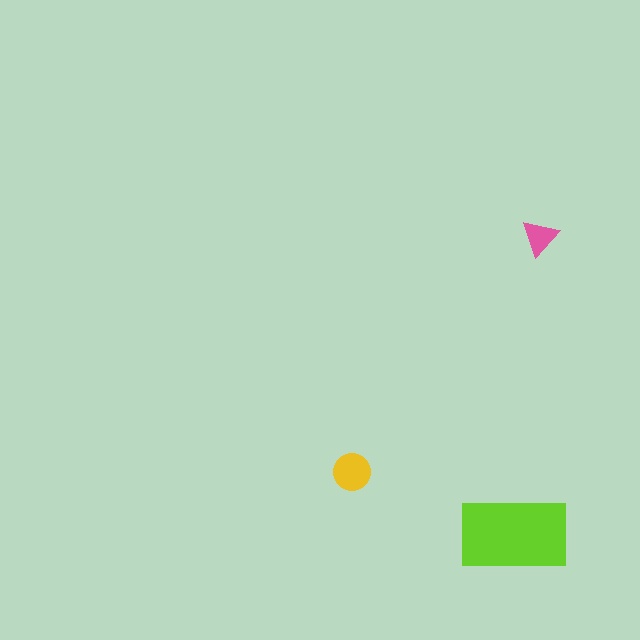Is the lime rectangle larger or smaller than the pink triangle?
Larger.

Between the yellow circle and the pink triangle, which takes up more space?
The yellow circle.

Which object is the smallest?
The pink triangle.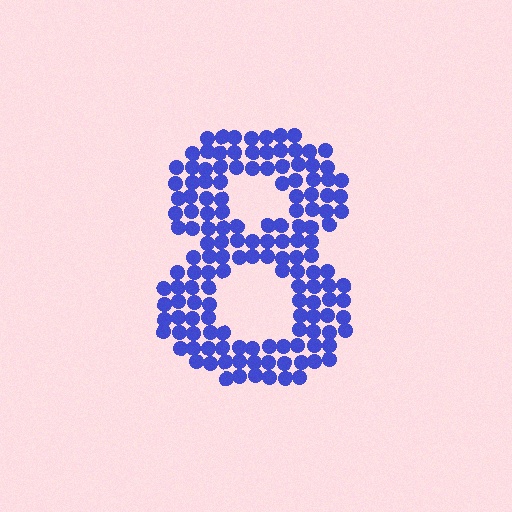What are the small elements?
The small elements are circles.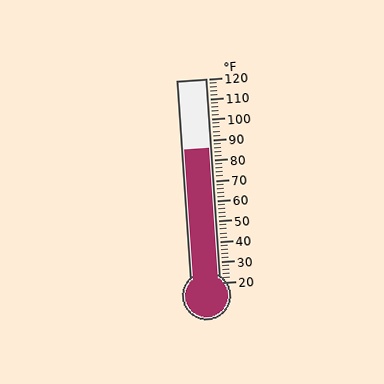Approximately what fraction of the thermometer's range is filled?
The thermometer is filled to approximately 65% of its range.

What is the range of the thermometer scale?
The thermometer scale ranges from 20°F to 120°F.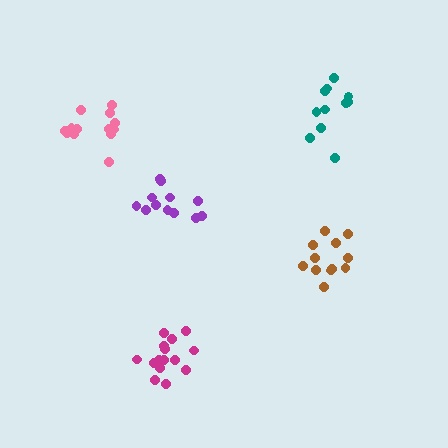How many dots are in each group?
Group 1: 16 dots, Group 2: 11 dots, Group 3: 13 dots, Group 4: 12 dots, Group 5: 12 dots (64 total).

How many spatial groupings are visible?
There are 5 spatial groupings.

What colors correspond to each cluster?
The clusters are colored: magenta, teal, pink, brown, purple.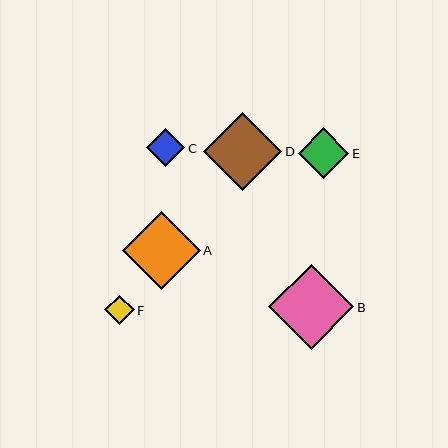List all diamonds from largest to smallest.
From largest to smallest: B, D, A, E, C, F.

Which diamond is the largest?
Diamond B is the largest with a size of approximately 85 pixels.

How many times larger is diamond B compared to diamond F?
Diamond B is approximately 2.9 times the size of diamond F.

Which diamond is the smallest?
Diamond F is the smallest with a size of approximately 29 pixels.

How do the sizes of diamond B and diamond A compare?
Diamond B and diamond A are approximately the same size.